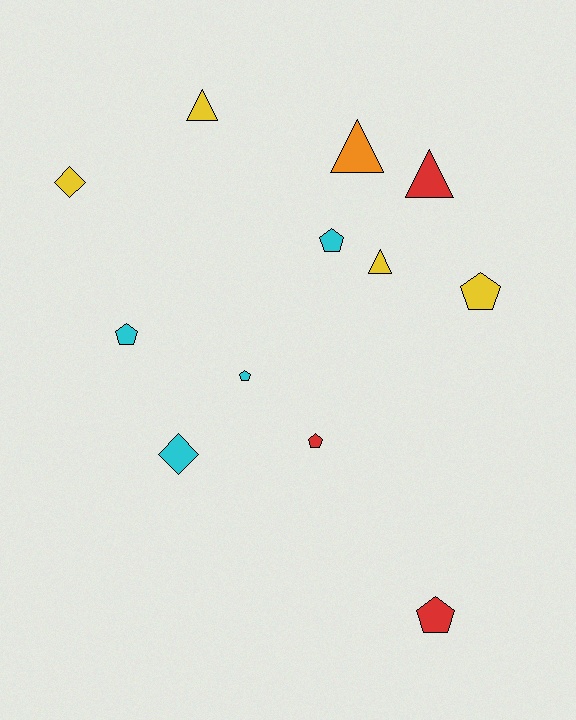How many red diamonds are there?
There are no red diamonds.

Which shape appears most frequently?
Pentagon, with 6 objects.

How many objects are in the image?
There are 12 objects.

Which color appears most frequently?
Cyan, with 4 objects.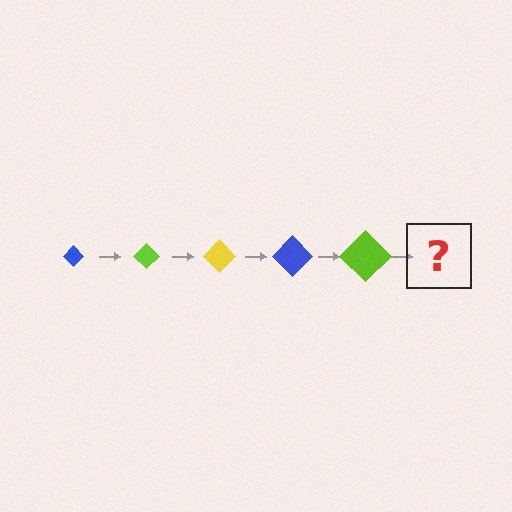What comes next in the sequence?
The next element should be a yellow diamond, larger than the previous one.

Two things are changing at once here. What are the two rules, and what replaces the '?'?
The two rules are that the diamond grows larger each step and the color cycles through blue, lime, and yellow. The '?' should be a yellow diamond, larger than the previous one.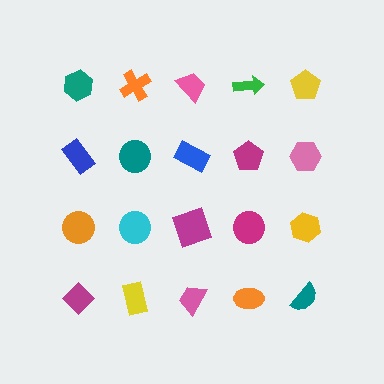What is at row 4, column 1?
A magenta diamond.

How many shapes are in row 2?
5 shapes.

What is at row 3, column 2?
A cyan circle.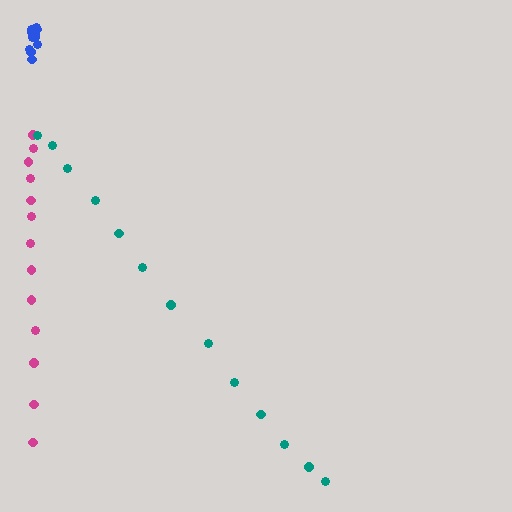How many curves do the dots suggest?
There are 3 distinct paths.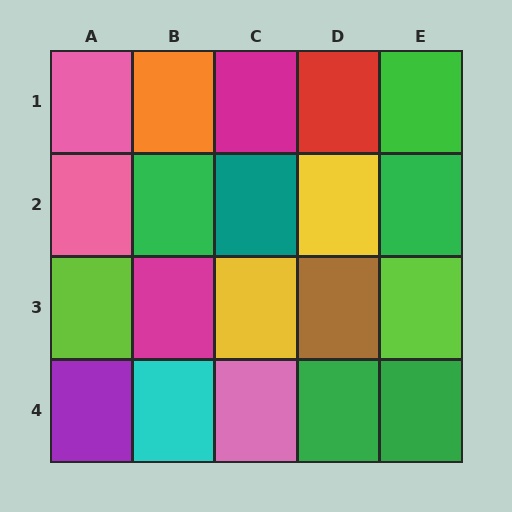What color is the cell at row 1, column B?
Orange.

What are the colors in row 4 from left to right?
Purple, cyan, pink, green, green.